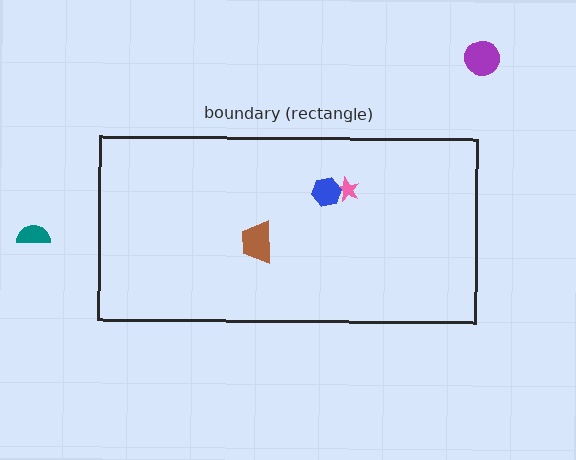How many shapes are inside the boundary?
3 inside, 2 outside.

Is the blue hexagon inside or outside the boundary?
Inside.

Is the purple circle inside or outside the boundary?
Outside.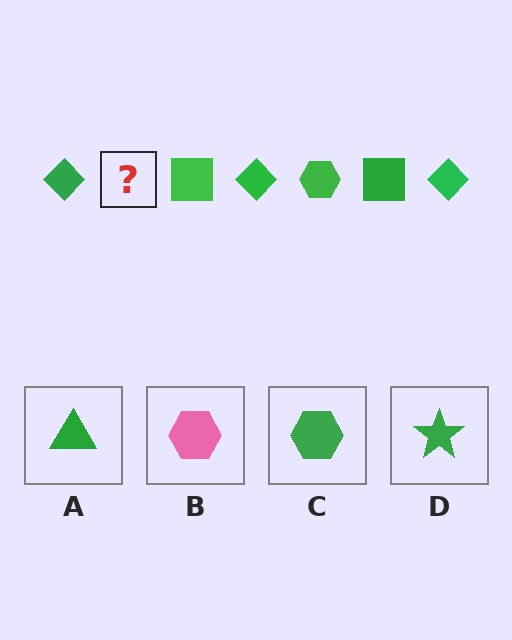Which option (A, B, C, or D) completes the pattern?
C.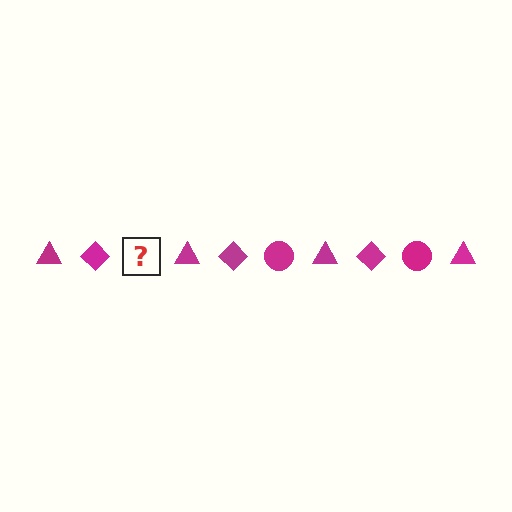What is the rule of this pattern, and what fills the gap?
The rule is that the pattern cycles through triangle, diamond, circle shapes in magenta. The gap should be filled with a magenta circle.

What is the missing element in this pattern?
The missing element is a magenta circle.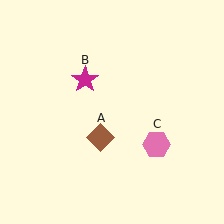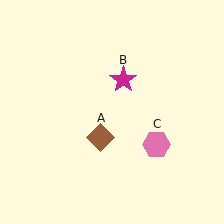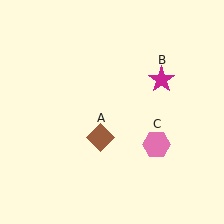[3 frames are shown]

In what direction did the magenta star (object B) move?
The magenta star (object B) moved right.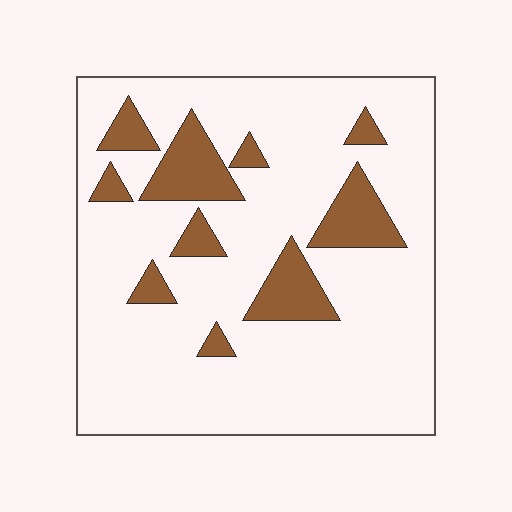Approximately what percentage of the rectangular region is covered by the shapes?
Approximately 15%.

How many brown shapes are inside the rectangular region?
10.